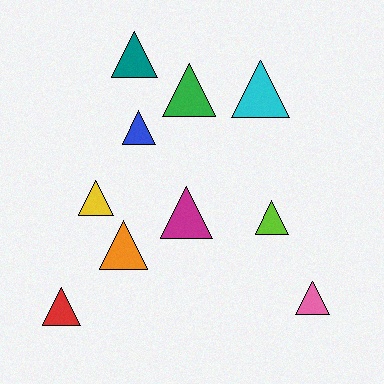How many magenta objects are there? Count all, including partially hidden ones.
There is 1 magenta object.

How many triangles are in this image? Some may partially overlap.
There are 10 triangles.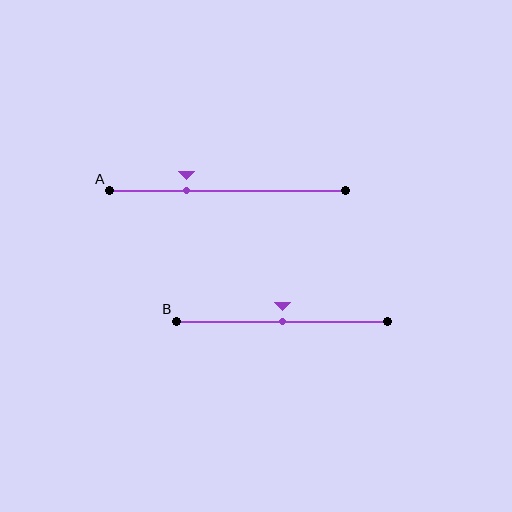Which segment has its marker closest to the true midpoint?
Segment B has its marker closest to the true midpoint.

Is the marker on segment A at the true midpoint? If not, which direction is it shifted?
No, the marker on segment A is shifted to the left by about 18% of the segment length.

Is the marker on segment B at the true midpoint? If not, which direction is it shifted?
Yes, the marker on segment B is at the true midpoint.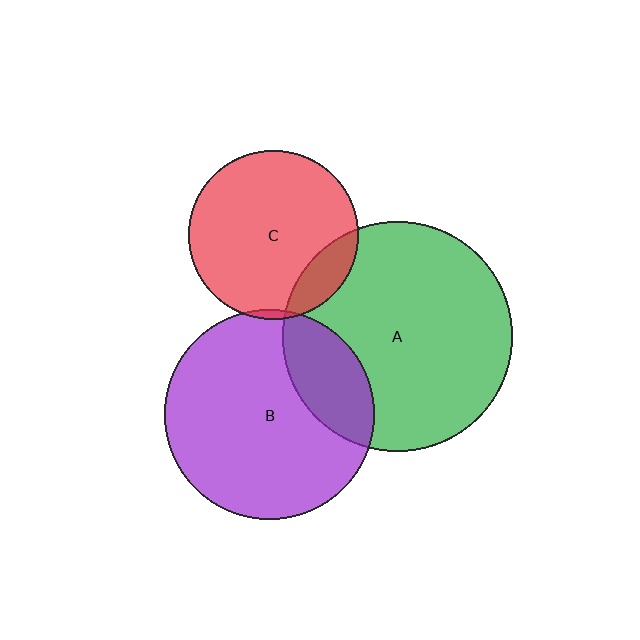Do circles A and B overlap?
Yes.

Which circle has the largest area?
Circle A (green).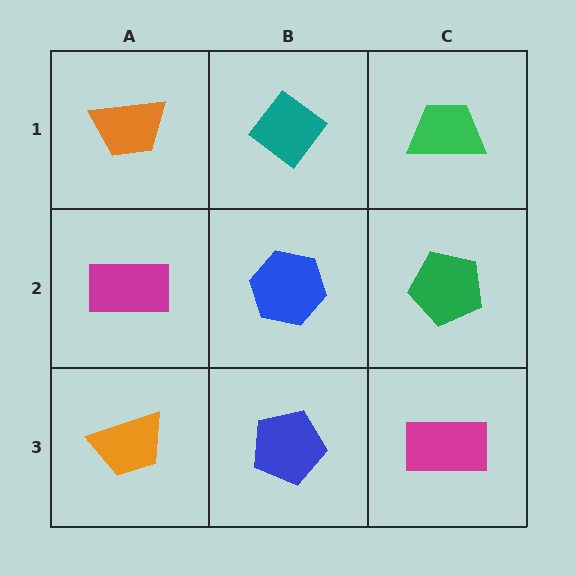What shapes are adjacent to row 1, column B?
A blue hexagon (row 2, column B), an orange trapezoid (row 1, column A), a green trapezoid (row 1, column C).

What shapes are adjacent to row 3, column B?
A blue hexagon (row 2, column B), an orange trapezoid (row 3, column A), a magenta rectangle (row 3, column C).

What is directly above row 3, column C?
A green pentagon.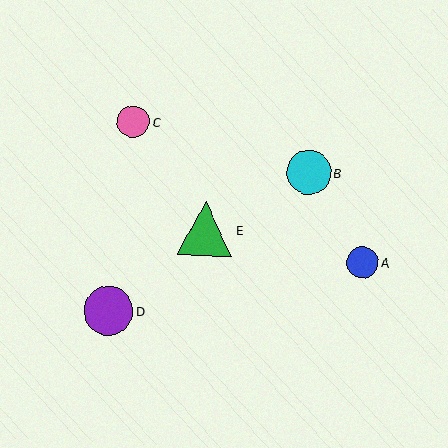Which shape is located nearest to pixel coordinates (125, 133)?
The pink circle (labeled C) at (133, 122) is nearest to that location.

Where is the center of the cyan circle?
The center of the cyan circle is at (309, 172).